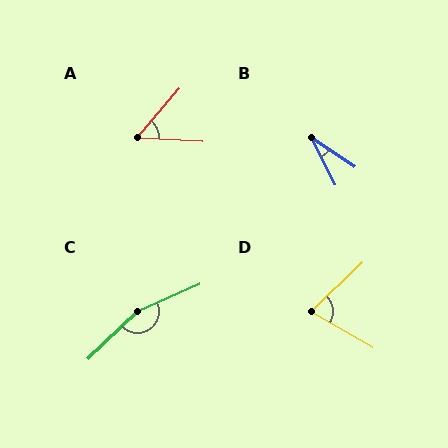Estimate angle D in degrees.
Approximately 74 degrees.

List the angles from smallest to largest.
B (29°), A (53°), D (74°), C (160°).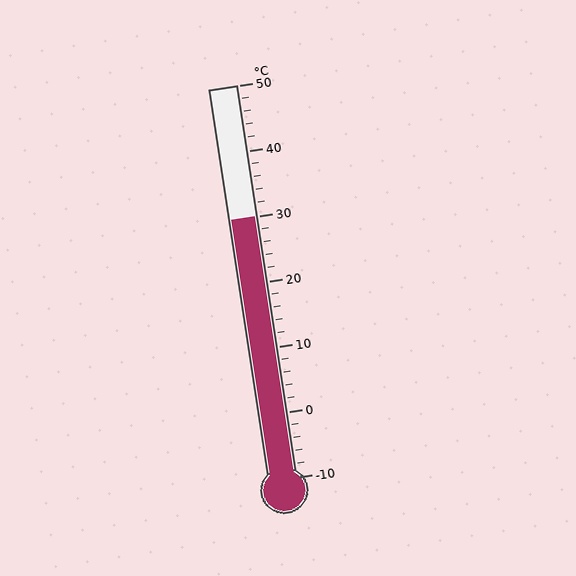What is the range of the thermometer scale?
The thermometer scale ranges from -10°C to 50°C.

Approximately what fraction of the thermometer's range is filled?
The thermometer is filled to approximately 65% of its range.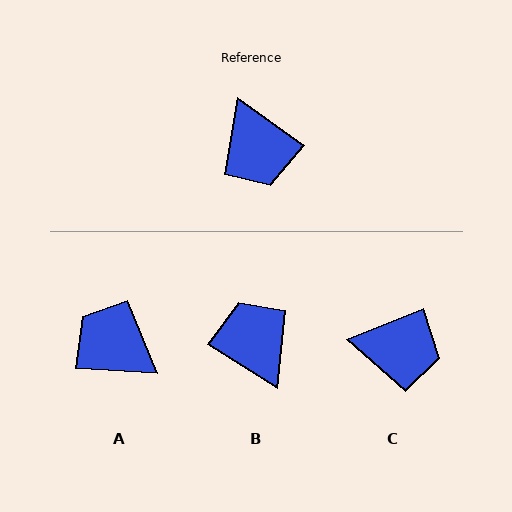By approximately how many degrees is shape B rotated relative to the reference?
Approximately 177 degrees clockwise.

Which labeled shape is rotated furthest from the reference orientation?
B, about 177 degrees away.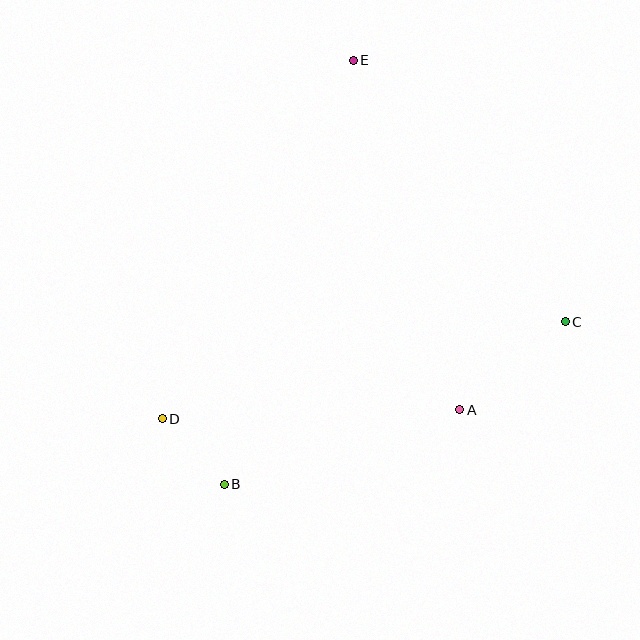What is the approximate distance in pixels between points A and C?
The distance between A and C is approximately 137 pixels.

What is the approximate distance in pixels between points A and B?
The distance between A and B is approximately 247 pixels.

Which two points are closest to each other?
Points B and D are closest to each other.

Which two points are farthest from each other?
Points B and E are farthest from each other.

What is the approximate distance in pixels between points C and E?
The distance between C and E is approximately 337 pixels.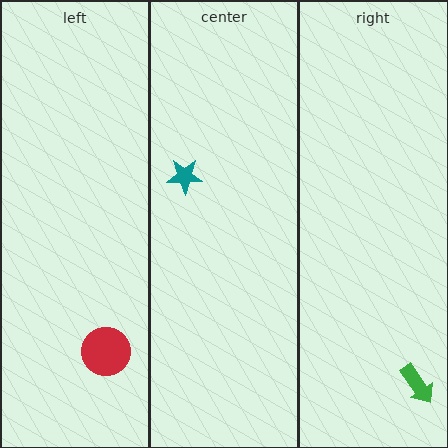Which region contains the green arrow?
The right region.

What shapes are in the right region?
The green arrow.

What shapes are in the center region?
The teal star.